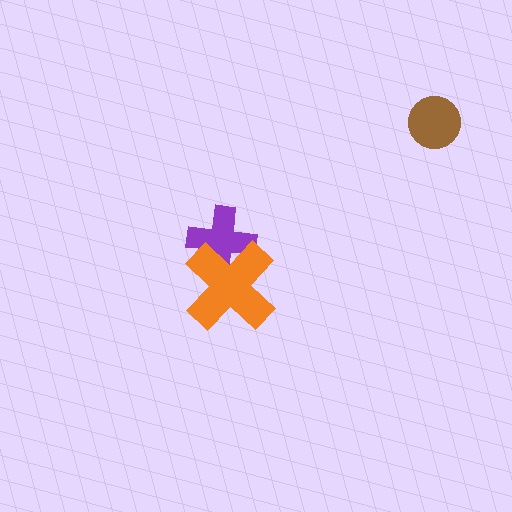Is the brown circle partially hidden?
No, no other shape covers it.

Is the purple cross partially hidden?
Yes, it is partially covered by another shape.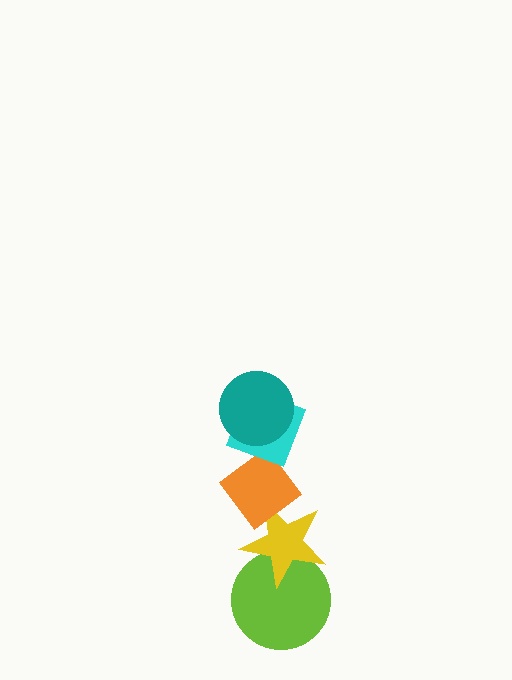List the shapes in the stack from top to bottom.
From top to bottom: the teal circle, the cyan diamond, the orange diamond, the yellow star, the lime circle.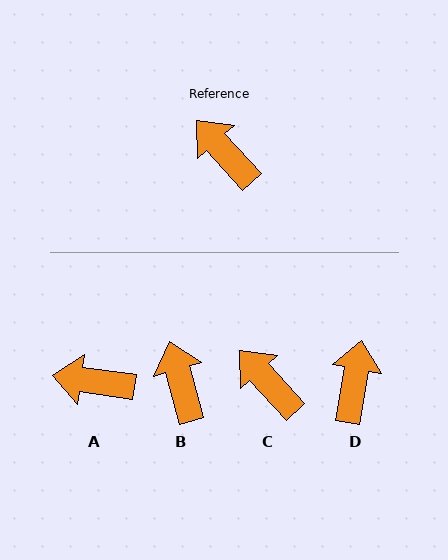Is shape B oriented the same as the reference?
No, it is off by about 26 degrees.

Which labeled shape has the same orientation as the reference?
C.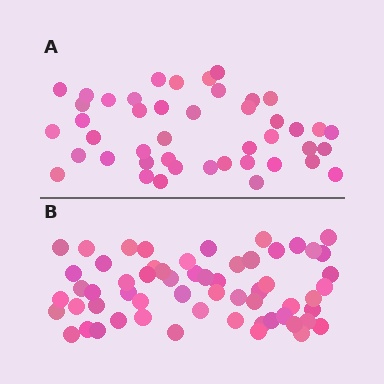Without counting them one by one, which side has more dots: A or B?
Region B (the bottom region) has more dots.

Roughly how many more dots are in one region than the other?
Region B has approximately 15 more dots than region A.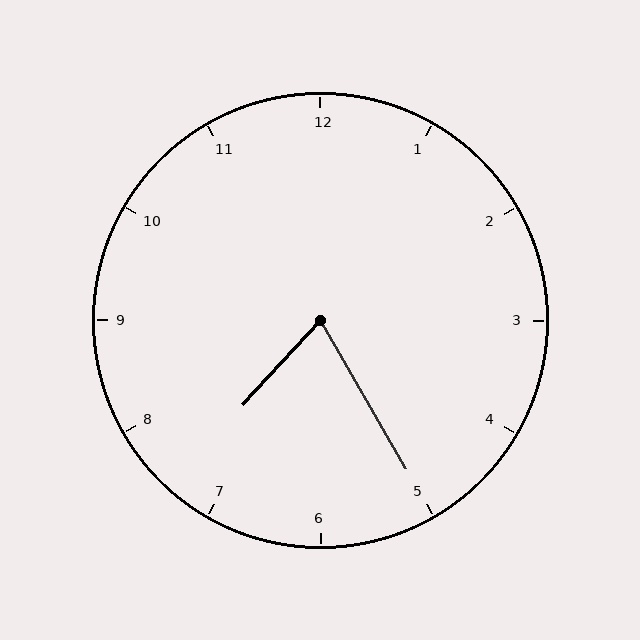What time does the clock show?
7:25.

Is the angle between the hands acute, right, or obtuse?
It is acute.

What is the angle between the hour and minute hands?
Approximately 72 degrees.